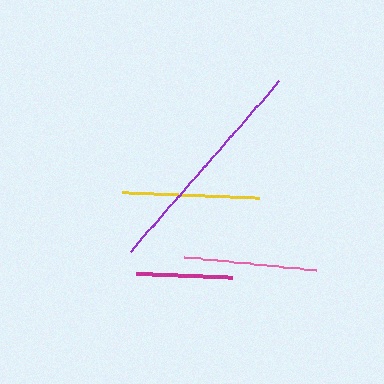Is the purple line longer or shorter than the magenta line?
The purple line is longer than the magenta line.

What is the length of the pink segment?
The pink segment is approximately 131 pixels long.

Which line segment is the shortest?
The magenta line is the shortest at approximately 96 pixels.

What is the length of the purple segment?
The purple segment is approximately 226 pixels long.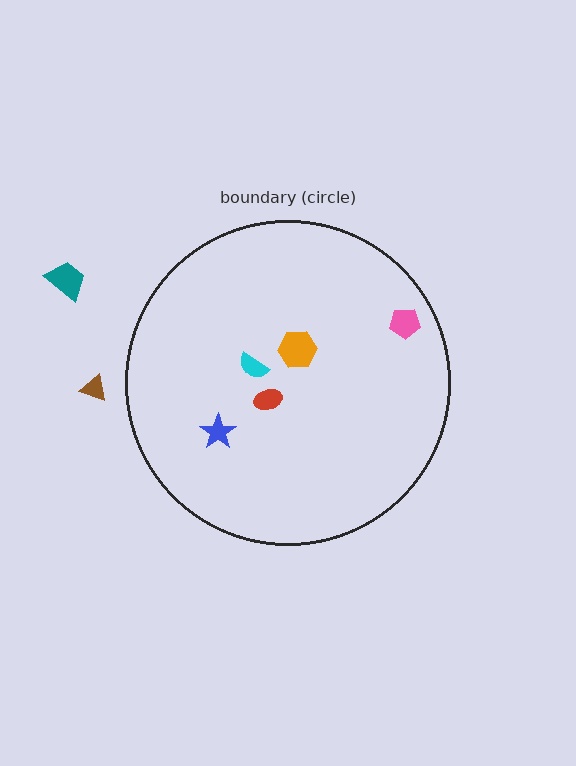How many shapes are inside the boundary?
5 inside, 2 outside.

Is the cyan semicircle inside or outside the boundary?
Inside.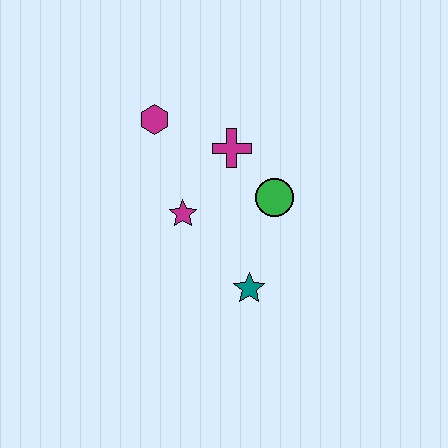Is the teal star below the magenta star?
Yes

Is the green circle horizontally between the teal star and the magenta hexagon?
No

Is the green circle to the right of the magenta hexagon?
Yes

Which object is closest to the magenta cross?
The green circle is closest to the magenta cross.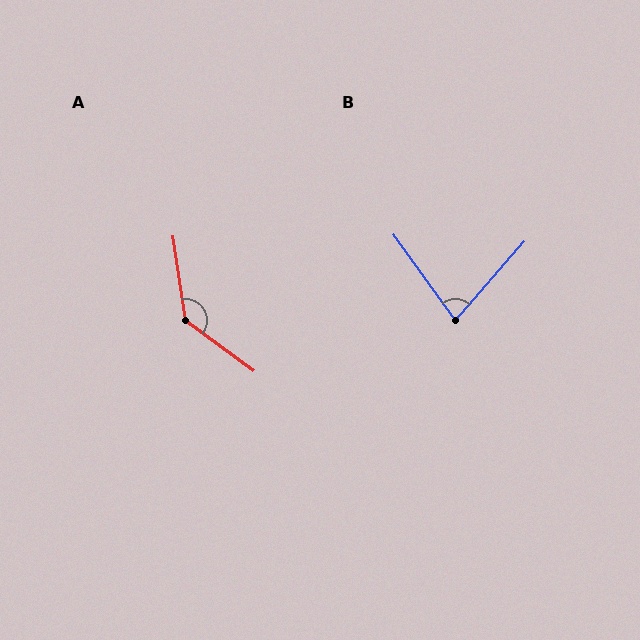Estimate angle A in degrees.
Approximately 135 degrees.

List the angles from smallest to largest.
B (77°), A (135°).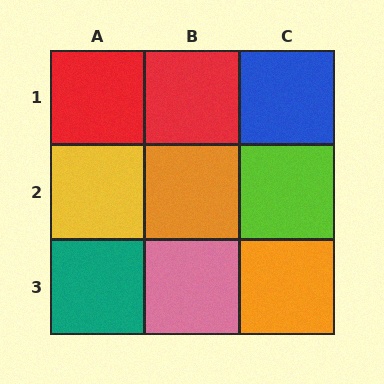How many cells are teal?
1 cell is teal.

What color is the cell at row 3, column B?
Pink.